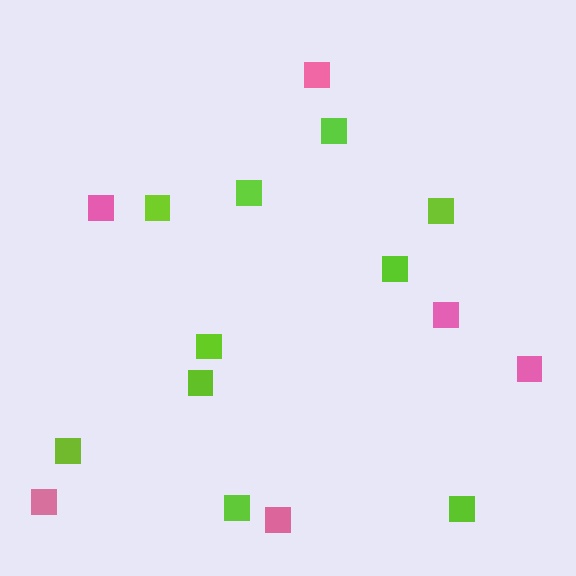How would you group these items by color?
There are 2 groups: one group of pink squares (6) and one group of lime squares (10).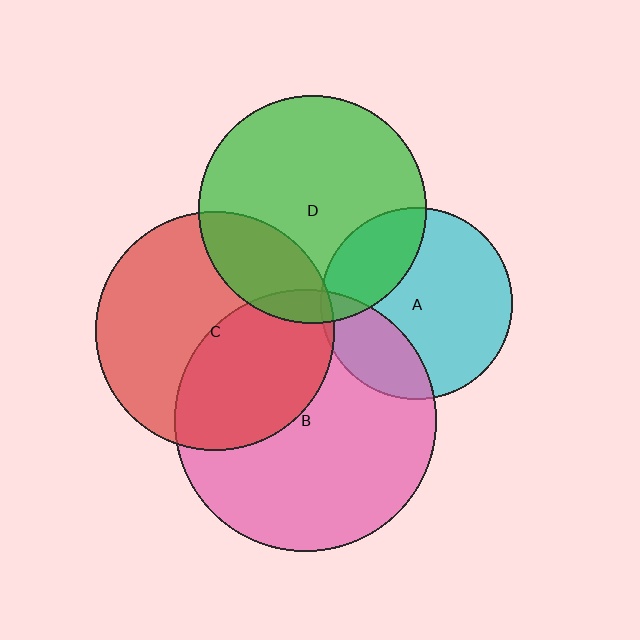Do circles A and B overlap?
Yes.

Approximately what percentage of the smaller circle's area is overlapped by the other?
Approximately 25%.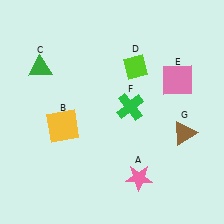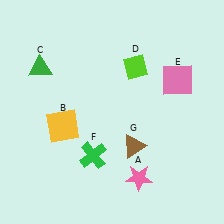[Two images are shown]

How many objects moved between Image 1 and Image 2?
2 objects moved between the two images.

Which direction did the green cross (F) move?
The green cross (F) moved down.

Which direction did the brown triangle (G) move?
The brown triangle (G) moved left.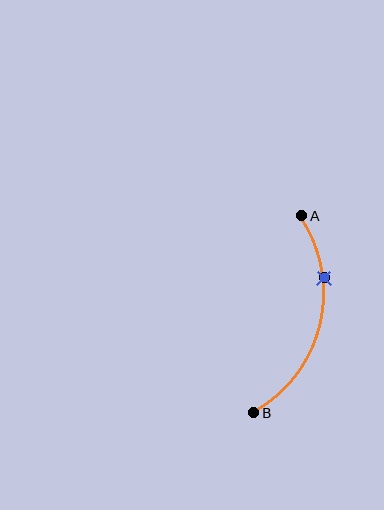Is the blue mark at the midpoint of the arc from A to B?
No. The blue mark lies on the arc but is closer to endpoint A. The arc midpoint would be at the point on the curve equidistant along the arc from both A and B.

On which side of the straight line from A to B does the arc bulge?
The arc bulges to the right of the straight line connecting A and B.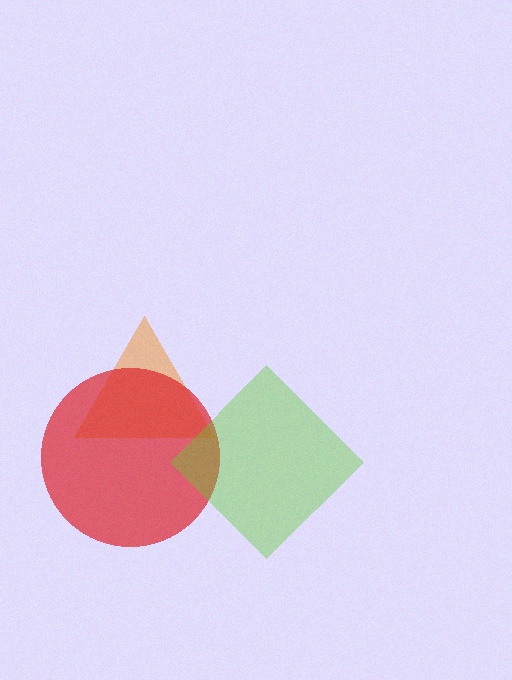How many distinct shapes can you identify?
There are 3 distinct shapes: an orange triangle, a red circle, a lime diamond.